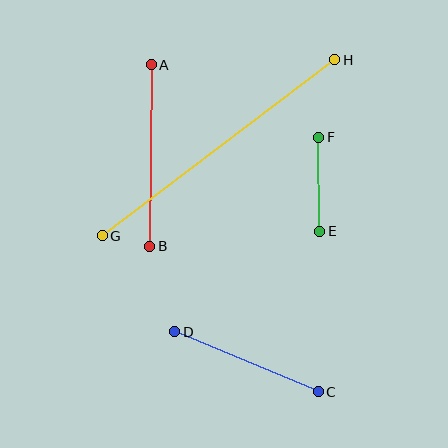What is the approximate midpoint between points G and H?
The midpoint is at approximately (218, 148) pixels.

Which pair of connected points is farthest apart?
Points G and H are farthest apart.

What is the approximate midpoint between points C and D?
The midpoint is at approximately (246, 362) pixels.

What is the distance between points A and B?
The distance is approximately 181 pixels.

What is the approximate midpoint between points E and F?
The midpoint is at approximately (319, 184) pixels.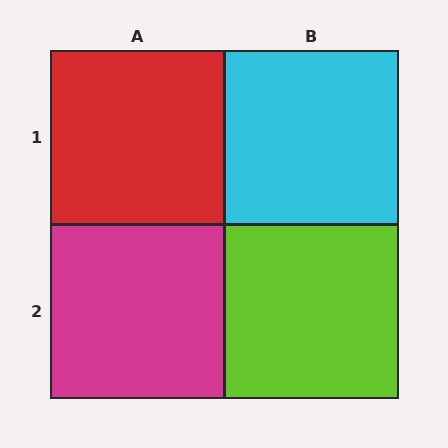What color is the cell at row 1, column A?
Red.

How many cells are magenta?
1 cell is magenta.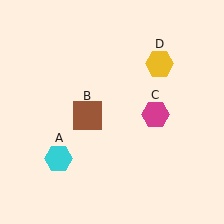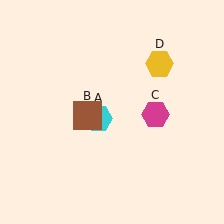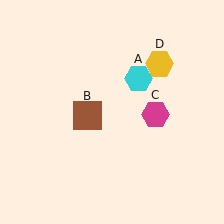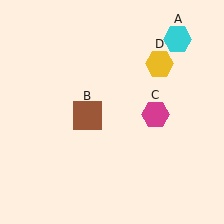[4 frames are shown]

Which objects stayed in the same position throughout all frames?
Brown square (object B) and magenta hexagon (object C) and yellow hexagon (object D) remained stationary.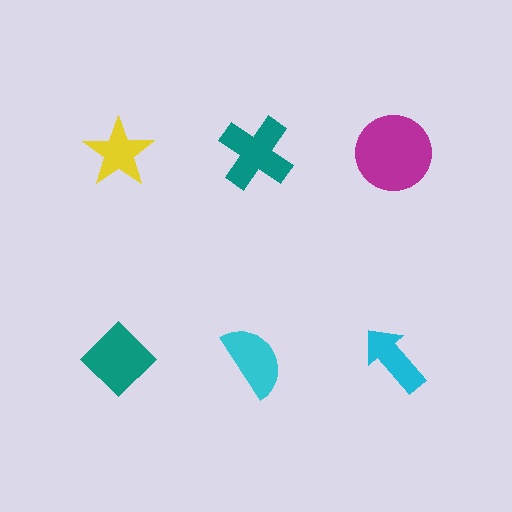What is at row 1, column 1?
A yellow star.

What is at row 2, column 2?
A cyan semicircle.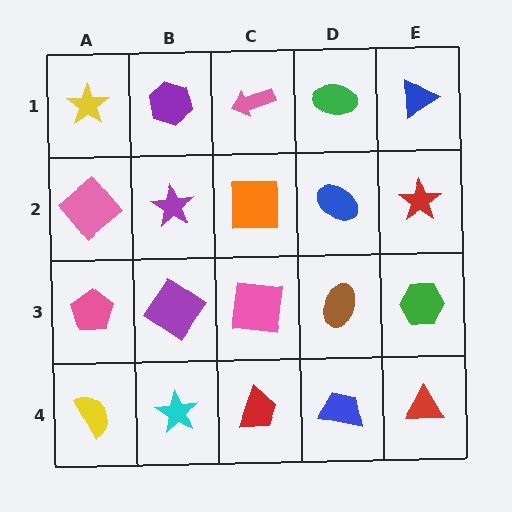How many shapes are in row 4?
5 shapes.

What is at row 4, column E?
A red triangle.